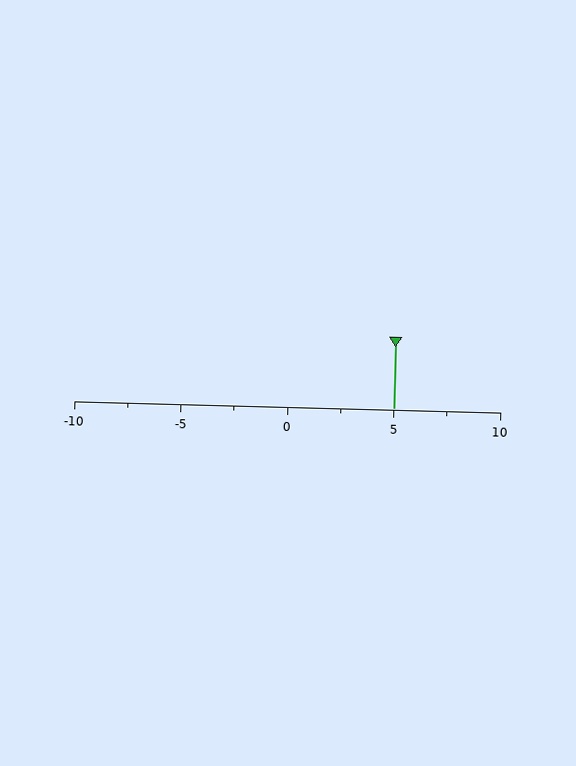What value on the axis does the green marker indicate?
The marker indicates approximately 5.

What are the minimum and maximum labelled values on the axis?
The axis runs from -10 to 10.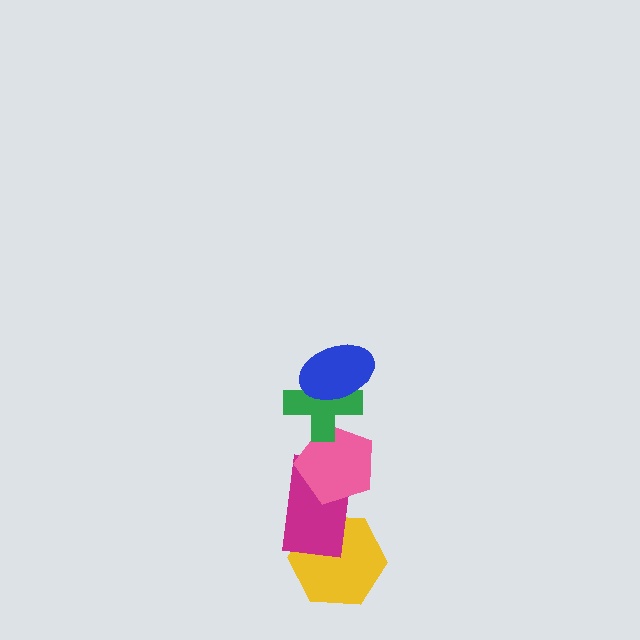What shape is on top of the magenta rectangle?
The pink pentagon is on top of the magenta rectangle.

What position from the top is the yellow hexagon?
The yellow hexagon is 5th from the top.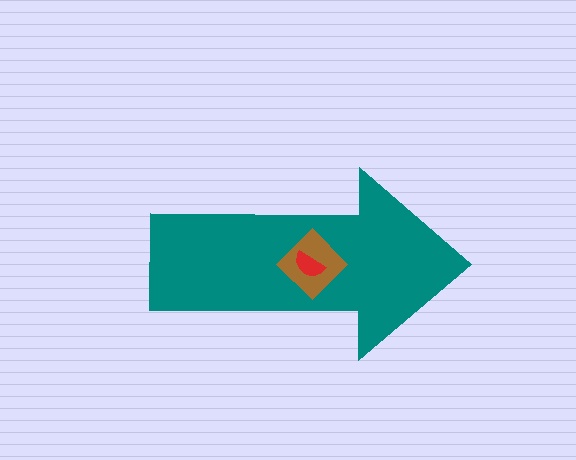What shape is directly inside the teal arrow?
The brown diamond.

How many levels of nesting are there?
3.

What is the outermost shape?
The teal arrow.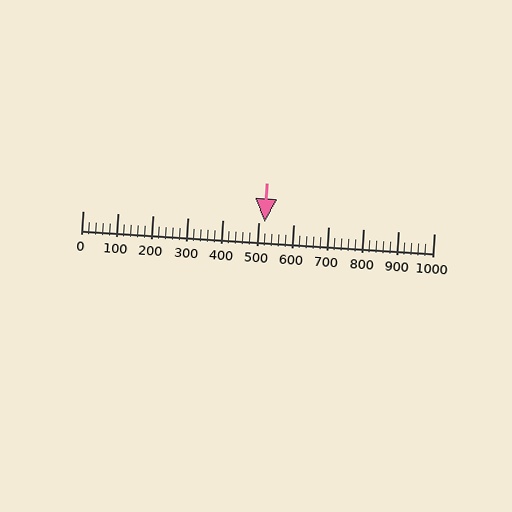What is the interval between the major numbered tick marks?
The major tick marks are spaced 100 units apart.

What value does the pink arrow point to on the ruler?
The pink arrow points to approximately 518.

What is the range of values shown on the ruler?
The ruler shows values from 0 to 1000.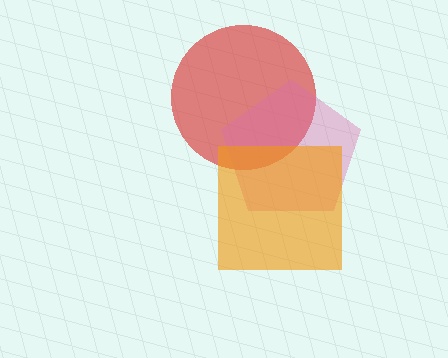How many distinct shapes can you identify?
There are 3 distinct shapes: a red circle, a pink pentagon, an orange square.